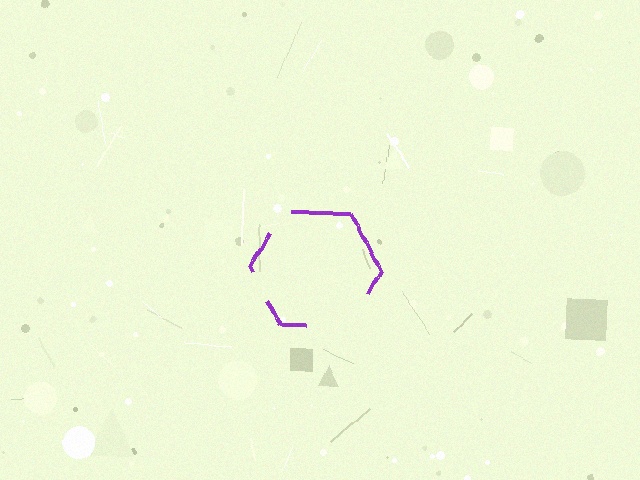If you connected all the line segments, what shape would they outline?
They would outline a hexagon.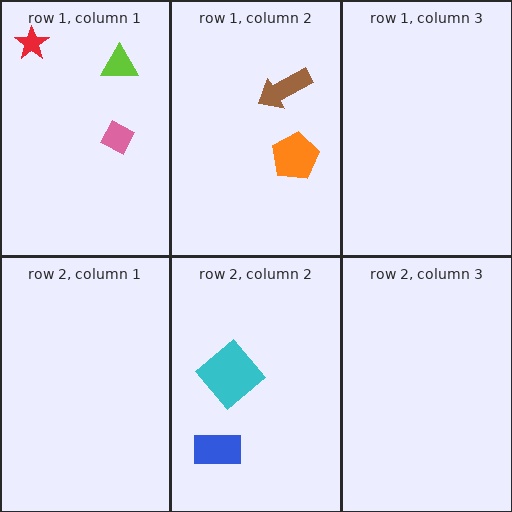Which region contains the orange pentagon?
The row 1, column 2 region.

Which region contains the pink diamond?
The row 1, column 1 region.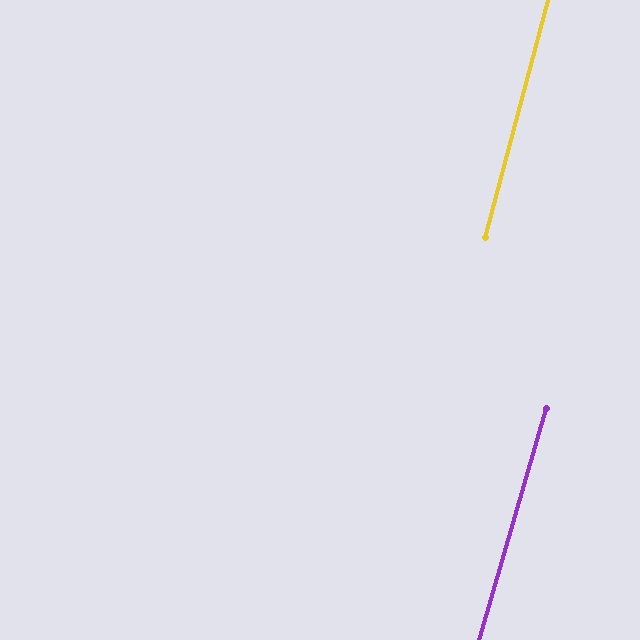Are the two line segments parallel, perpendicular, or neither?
Parallel — their directions differ by only 1.4°.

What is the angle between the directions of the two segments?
Approximately 1 degree.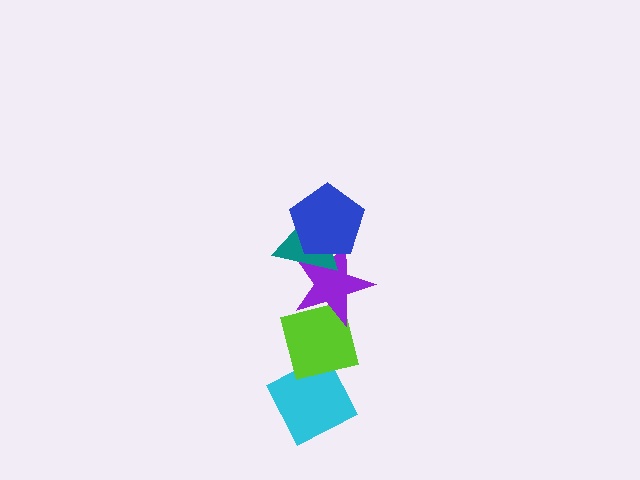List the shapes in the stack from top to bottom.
From top to bottom: the blue pentagon, the teal triangle, the purple star, the lime square, the cyan diamond.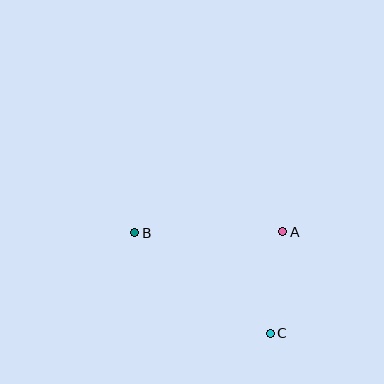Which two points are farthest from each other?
Points B and C are farthest from each other.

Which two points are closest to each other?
Points A and C are closest to each other.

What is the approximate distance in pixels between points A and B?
The distance between A and B is approximately 148 pixels.